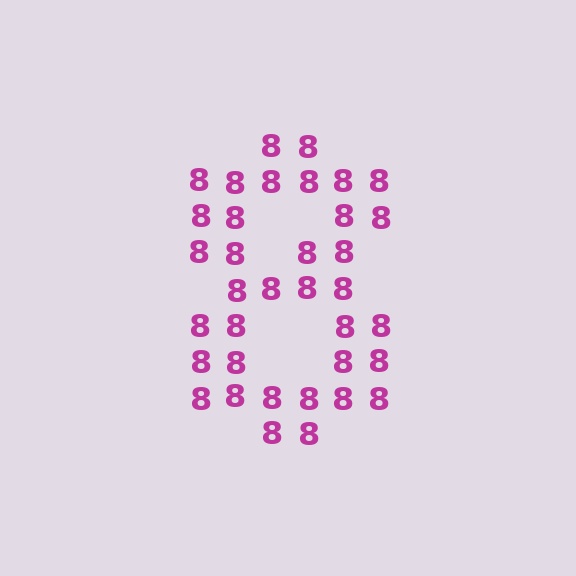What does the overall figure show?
The overall figure shows the digit 8.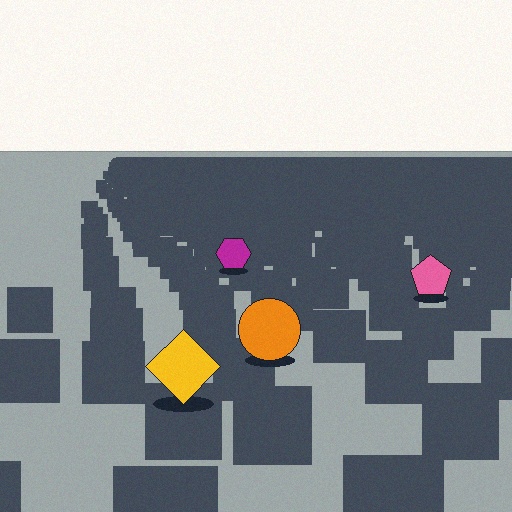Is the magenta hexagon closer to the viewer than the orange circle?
No. The orange circle is closer — you can tell from the texture gradient: the ground texture is coarser near it.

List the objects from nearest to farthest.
From nearest to farthest: the yellow diamond, the orange circle, the pink pentagon, the magenta hexagon.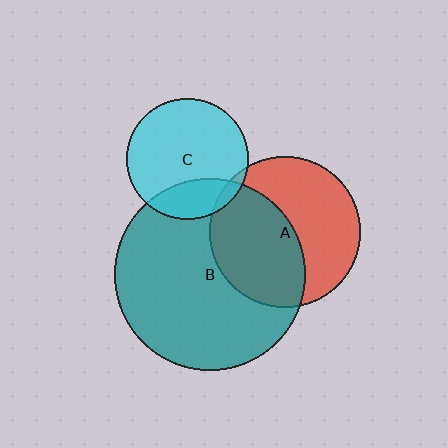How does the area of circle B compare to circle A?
Approximately 1.6 times.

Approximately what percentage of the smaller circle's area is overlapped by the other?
Approximately 20%.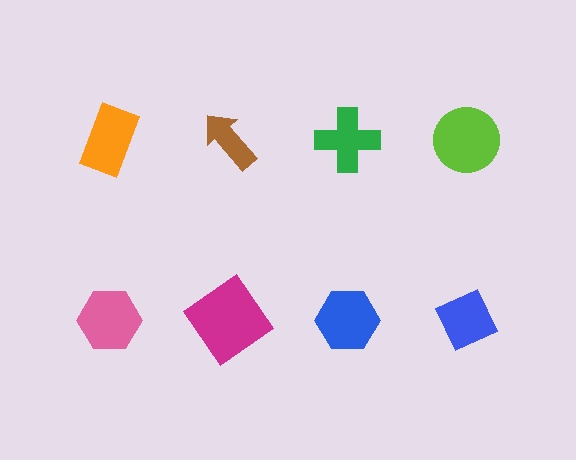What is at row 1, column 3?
A green cross.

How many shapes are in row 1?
4 shapes.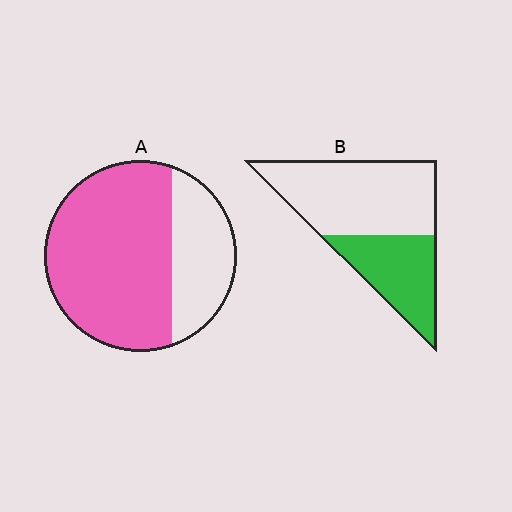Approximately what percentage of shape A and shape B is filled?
A is approximately 70% and B is approximately 35%.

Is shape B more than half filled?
No.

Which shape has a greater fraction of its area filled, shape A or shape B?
Shape A.